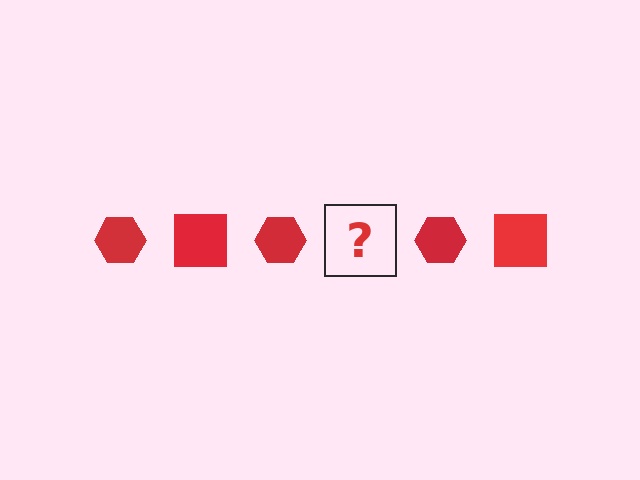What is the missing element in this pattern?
The missing element is a red square.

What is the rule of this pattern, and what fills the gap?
The rule is that the pattern cycles through hexagon, square shapes in red. The gap should be filled with a red square.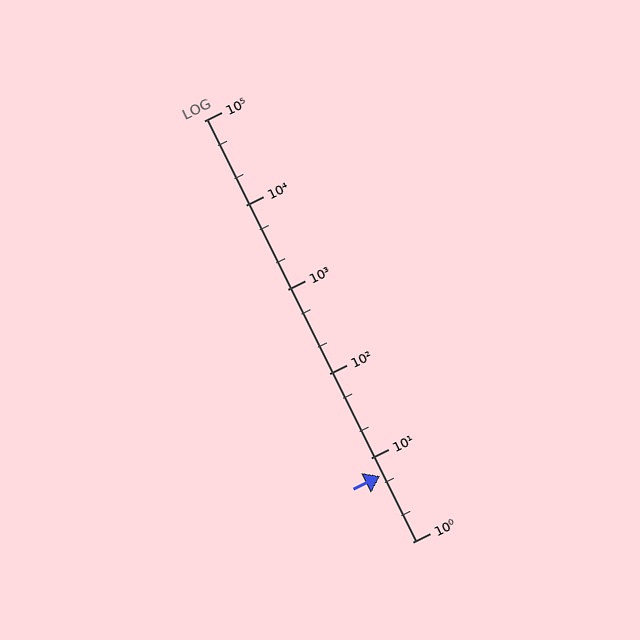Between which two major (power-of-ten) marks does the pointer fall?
The pointer is between 1 and 10.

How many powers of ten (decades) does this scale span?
The scale spans 5 decades, from 1 to 100000.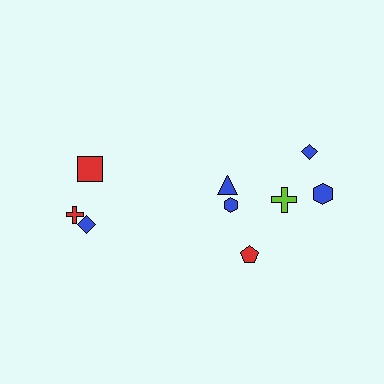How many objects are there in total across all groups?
There are 9 objects.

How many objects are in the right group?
There are 6 objects.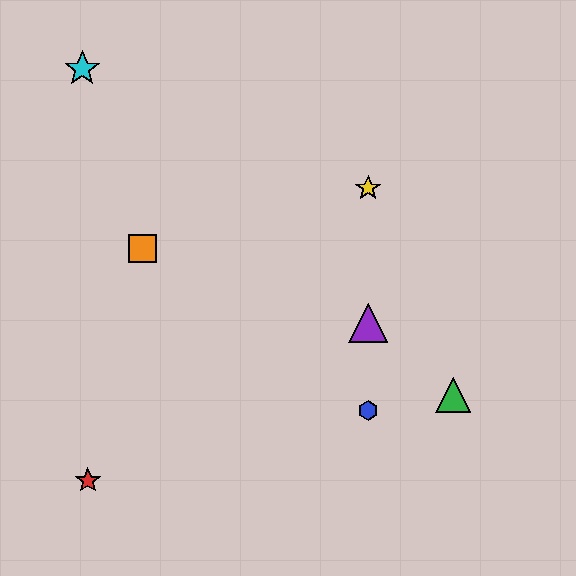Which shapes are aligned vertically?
The blue hexagon, the yellow star, the purple triangle are aligned vertically.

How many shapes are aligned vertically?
3 shapes (the blue hexagon, the yellow star, the purple triangle) are aligned vertically.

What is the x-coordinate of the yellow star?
The yellow star is at x≈368.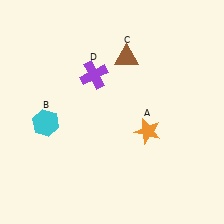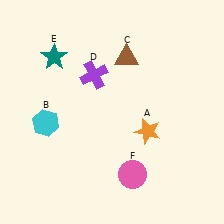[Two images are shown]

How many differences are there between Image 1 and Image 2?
There are 2 differences between the two images.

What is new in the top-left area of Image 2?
A teal star (E) was added in the top-left area of Image 2.